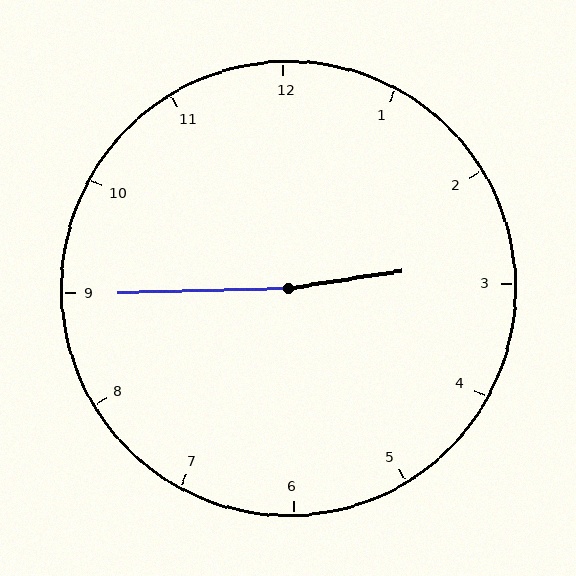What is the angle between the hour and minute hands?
Approximately 172 degrees.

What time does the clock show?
2:45.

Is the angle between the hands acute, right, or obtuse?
It is obtuse.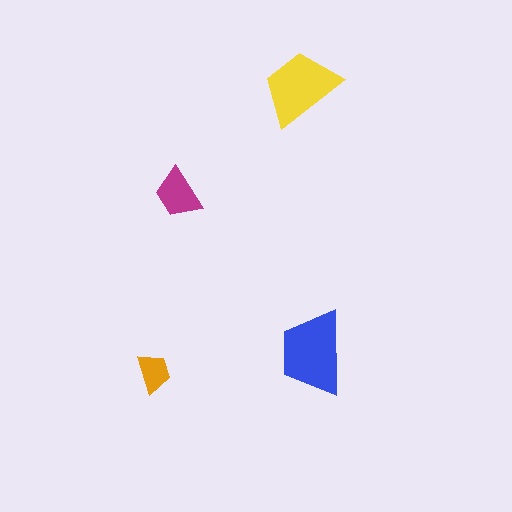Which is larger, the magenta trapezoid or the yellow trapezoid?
The yellow one.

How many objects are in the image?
There are 4 objects in the image.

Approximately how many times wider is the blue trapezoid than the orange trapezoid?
About 2 times wider.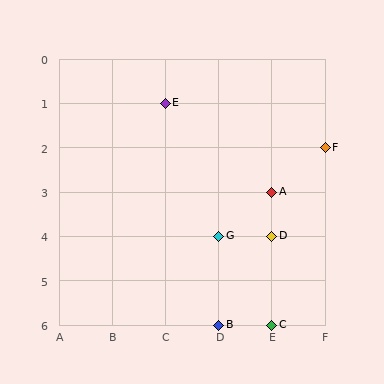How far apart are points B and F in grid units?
Points B and F are 2 columns and 4 rows apart (about 4.5 grid units diagonally).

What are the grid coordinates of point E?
Point E is at grid coordinates (C, 1).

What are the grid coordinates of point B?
Point B is at grid coordinates (D, 6).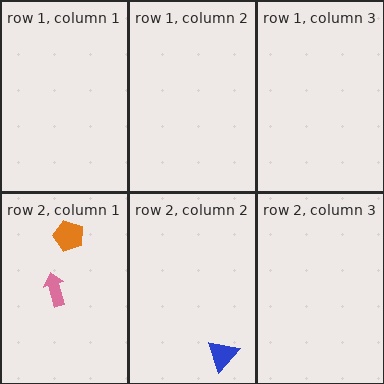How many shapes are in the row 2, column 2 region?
1.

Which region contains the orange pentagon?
The row 2, column 1 region.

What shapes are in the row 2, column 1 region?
The pink arrow, the orange pentagon.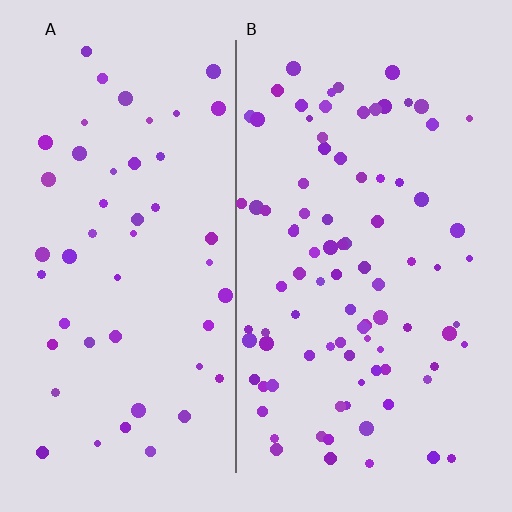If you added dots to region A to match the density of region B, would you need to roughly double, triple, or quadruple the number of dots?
Approximately double.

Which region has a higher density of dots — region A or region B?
B (the right).